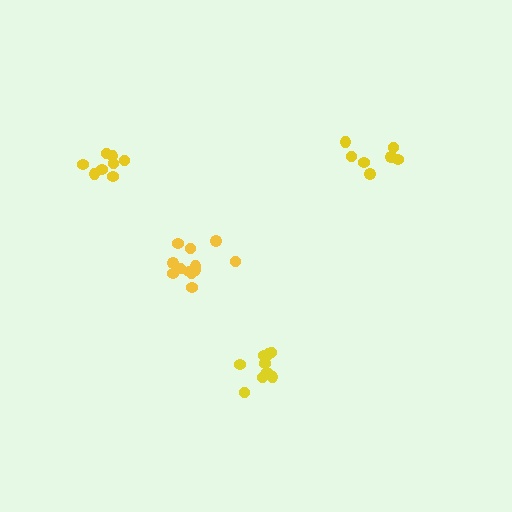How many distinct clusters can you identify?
There are 4 distinct clusters.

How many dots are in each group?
Group 1: 7 dots, Group 2: 8 dots, Group 3: 9 dots, Group 4: 13 dots (37 total).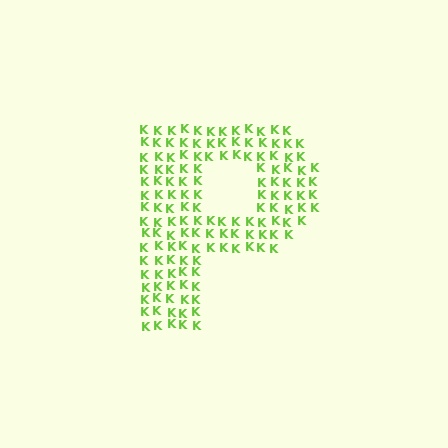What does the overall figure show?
The overall figure shows the letter P.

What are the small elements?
The small elements are letter K's.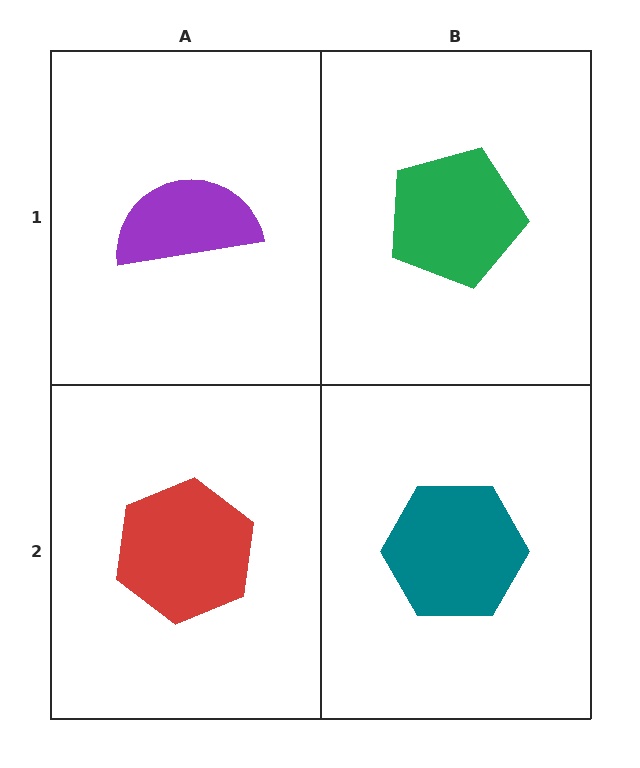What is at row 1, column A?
A purple semicircle.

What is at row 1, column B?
A green pentagon.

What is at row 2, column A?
A red hexagon.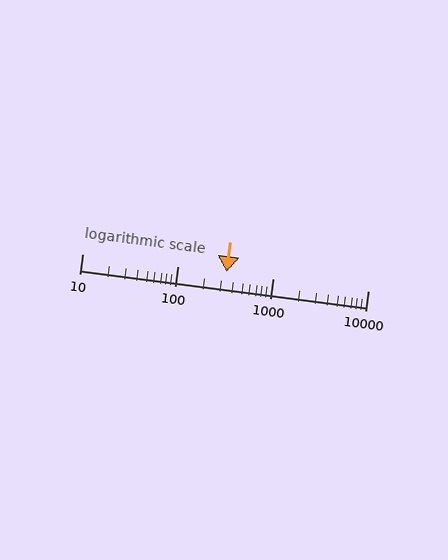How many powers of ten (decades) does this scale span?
The scale spans 3 decades, from 10 to 10000.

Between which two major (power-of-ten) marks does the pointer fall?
The pointer is between 100 and 1000.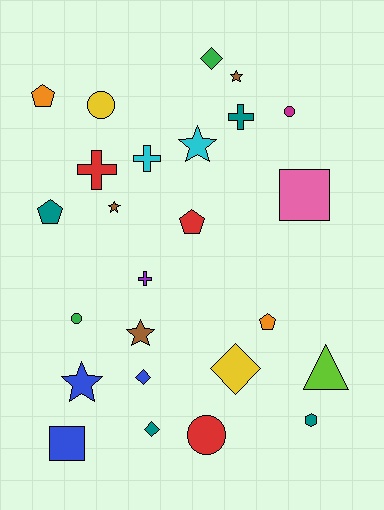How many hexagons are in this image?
There is 1 hexagon.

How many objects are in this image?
There are 25 objects.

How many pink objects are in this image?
There is 1 pink object.